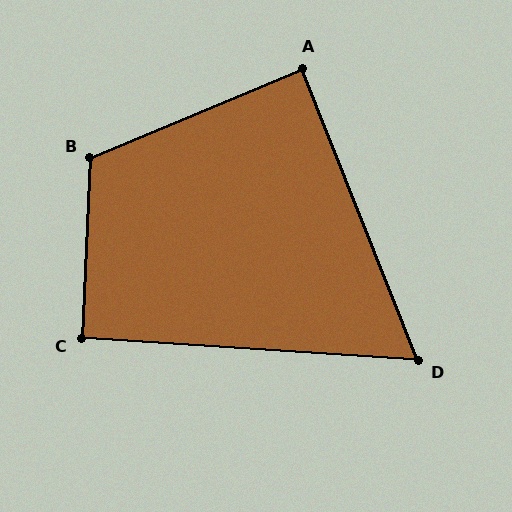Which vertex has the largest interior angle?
B, at approximately 115 degrees.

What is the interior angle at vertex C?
Approximately 91 degrees (approximately right).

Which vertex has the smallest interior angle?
D, at approximately 65 degrees.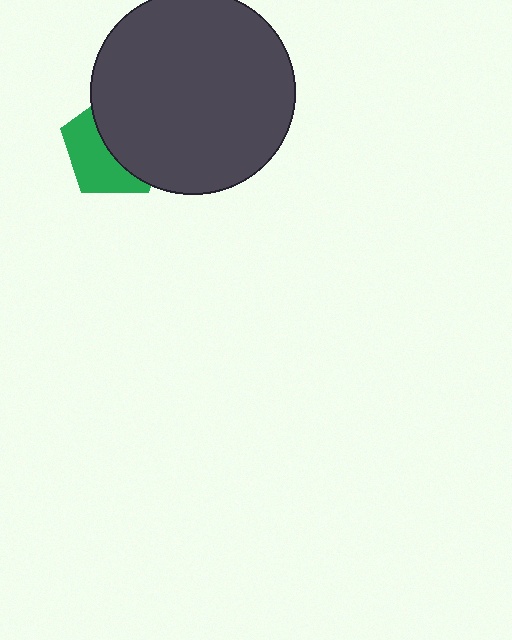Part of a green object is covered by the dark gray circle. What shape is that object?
It is a pentagon.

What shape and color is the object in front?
The object in front is a dark gray circle.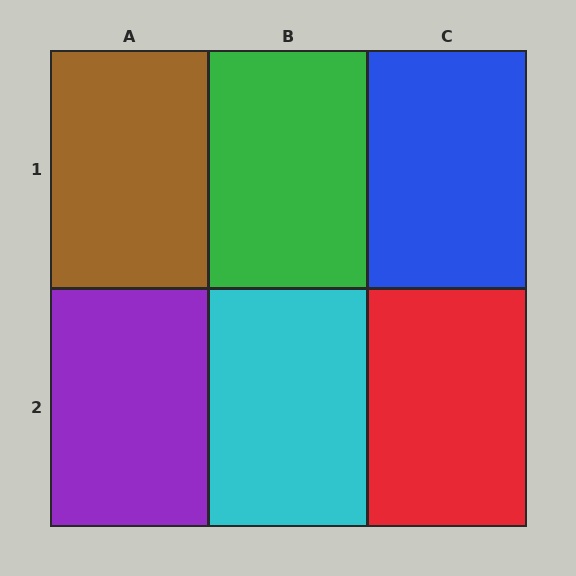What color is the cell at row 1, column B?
Green.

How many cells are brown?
1 cell is brown.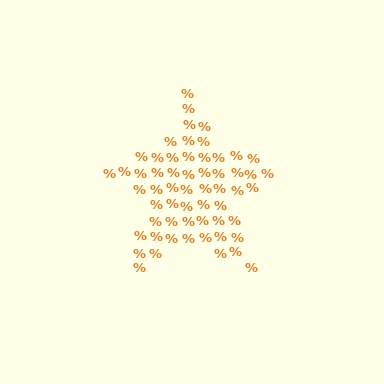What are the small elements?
The small elements are percent signs.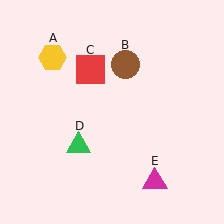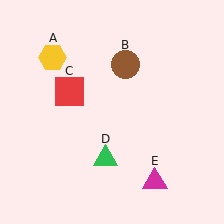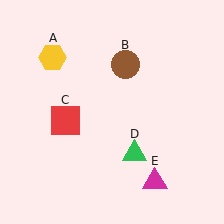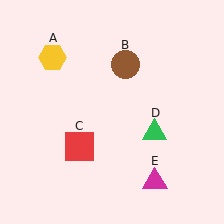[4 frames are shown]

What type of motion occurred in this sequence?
The red square (object C), green triangle (object D) rotated counterclockwise around the center of the scene.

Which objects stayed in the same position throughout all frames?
Yellow hexagon (object A) and brown circle (object B) and magenta triangle (object E) remained stationary.